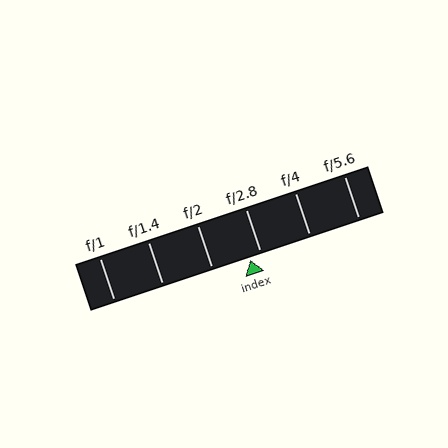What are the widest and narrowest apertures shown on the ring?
The widest aperture shown is f/1 and the narrowest is f/5.6.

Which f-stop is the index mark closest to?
The index mark is closest to f/2.8.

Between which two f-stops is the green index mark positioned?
The index mark is between f/2 and f/2.8.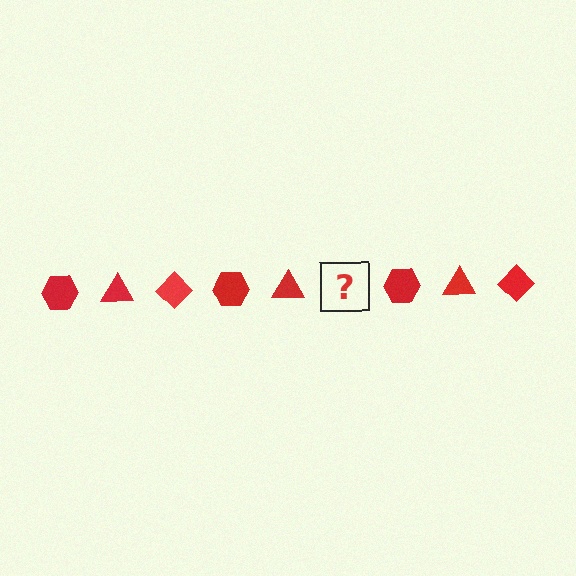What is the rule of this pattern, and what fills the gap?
The rule is that the pattern cycles through hexagon, triangle, diamond shapes in red. The gap should be filled with a red diamond.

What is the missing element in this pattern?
The missing element is a red diamond.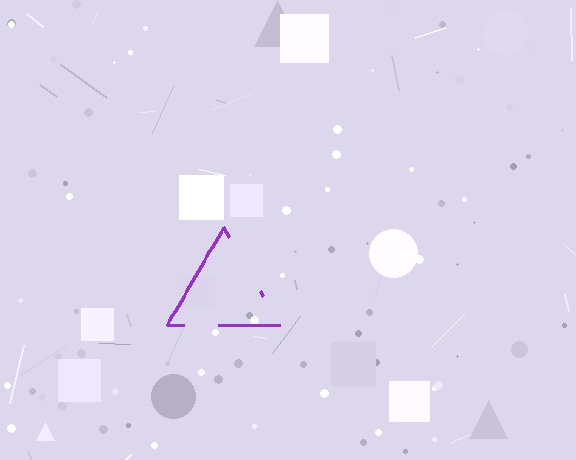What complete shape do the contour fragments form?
The contour fragments form a triangle.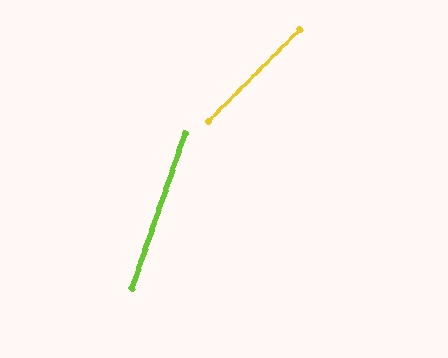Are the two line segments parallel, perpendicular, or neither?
Neither parallel nor perpendicular — they differ by about 26°.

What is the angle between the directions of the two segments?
Approximately 26 degrees.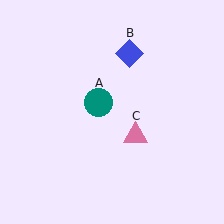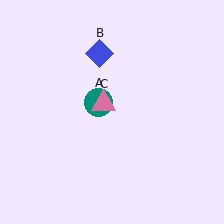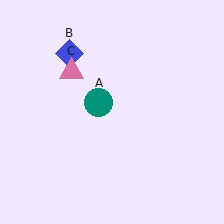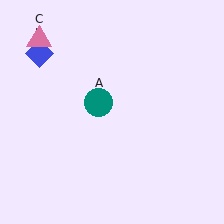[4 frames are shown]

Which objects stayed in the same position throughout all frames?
Teal circle (object A) remained stationary.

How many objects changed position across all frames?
2 objects changed position: blue diamond (object B), pink triangle (object C).